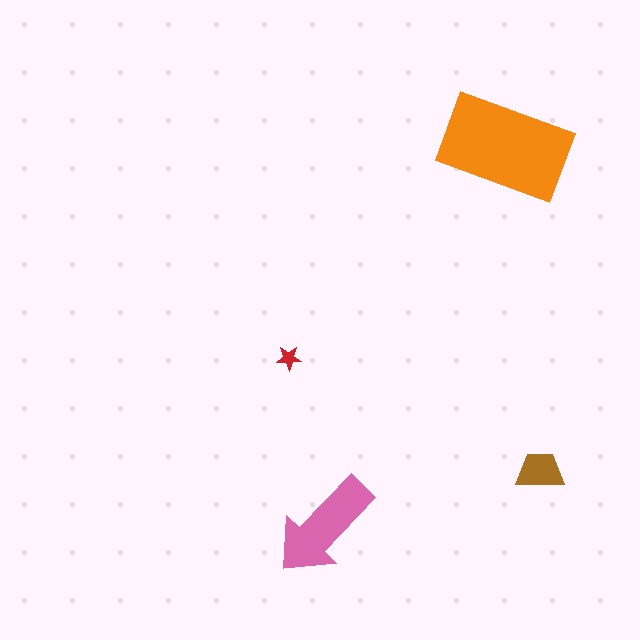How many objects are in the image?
There are 4 objects in the image.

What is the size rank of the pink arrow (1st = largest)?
2nd.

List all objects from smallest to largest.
The red star, the brown trapezoid, the pink arrow, the orange rectangle.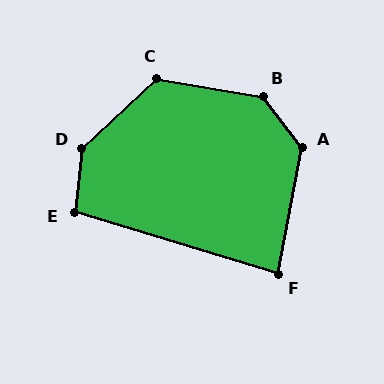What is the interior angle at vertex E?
Approximately 101 degrees (obtuse).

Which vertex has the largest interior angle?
D, at approximately 139 degrees.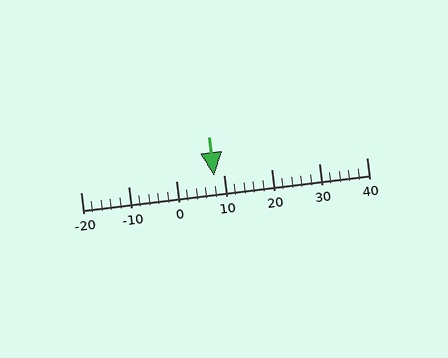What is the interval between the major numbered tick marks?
The major tick marks are spaced 10 units apart.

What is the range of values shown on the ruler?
The ruler shows values from -20 to 40.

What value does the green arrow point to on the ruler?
The green arrow points to approximately 8.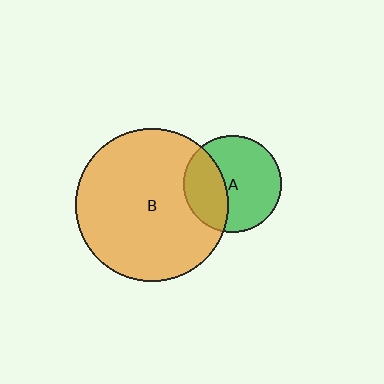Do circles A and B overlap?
Yes.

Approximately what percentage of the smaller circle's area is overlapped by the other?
Approximately 35%.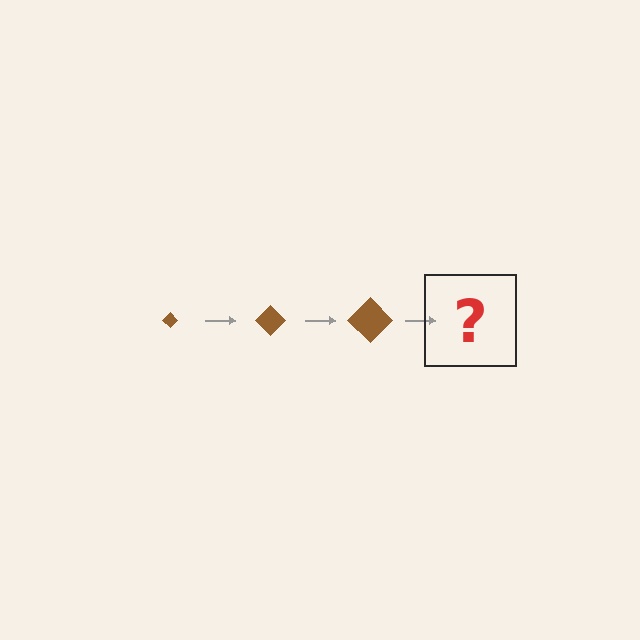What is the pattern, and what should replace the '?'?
The pattern is that the diamond gets progressively larger each step. The '?' should be a brown diamond, larger than the previous one.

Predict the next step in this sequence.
The next step is a brown diamond, larger than the previous one.